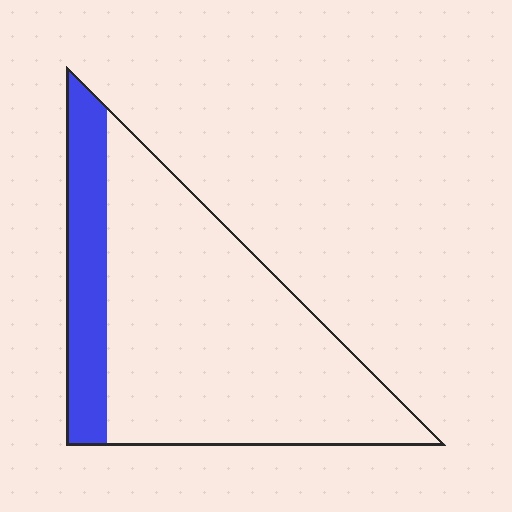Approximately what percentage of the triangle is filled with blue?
Approximately 20%.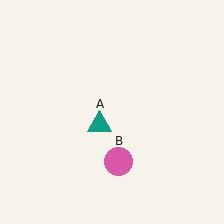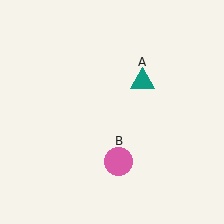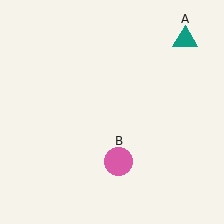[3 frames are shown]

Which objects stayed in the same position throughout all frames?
Pink circle (object B) remained stationary.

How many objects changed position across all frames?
1 object changed position: teal triangle (object A).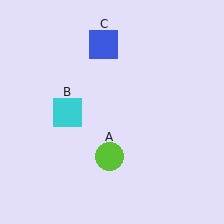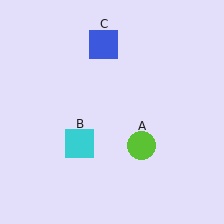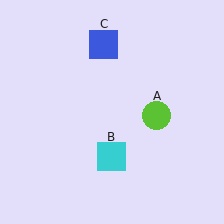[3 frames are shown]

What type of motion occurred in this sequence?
The lime circle (object A), cyan square (object B) rotated counterclockwise around the center of the scene.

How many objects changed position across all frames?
2 objects changed position: lime circle (object A), cyan square (object B).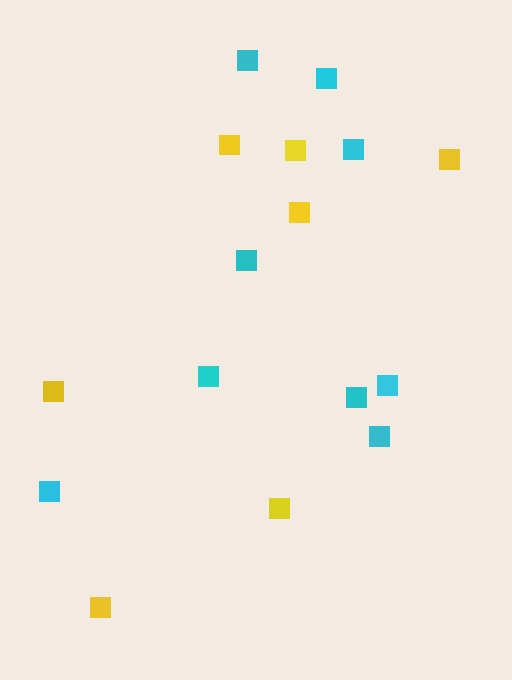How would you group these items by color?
There are 2 groups: one group of cyan squares (9) and one group of yellow squares (7).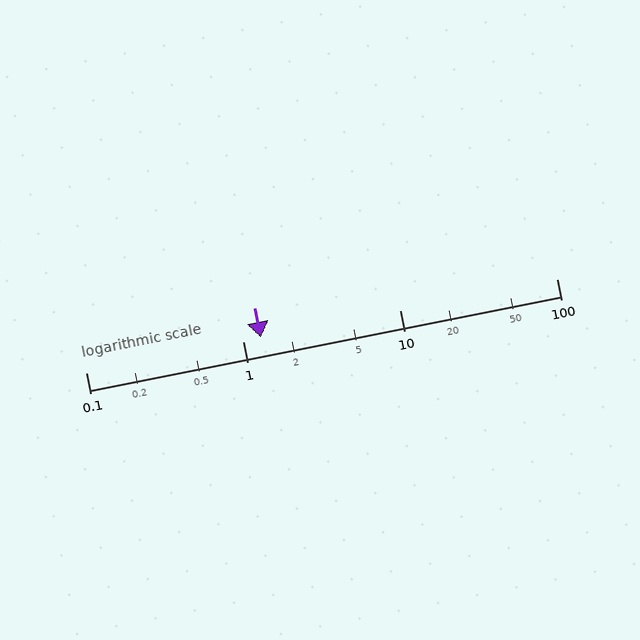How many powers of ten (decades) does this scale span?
The scale spans 3 decades, from 0.1 to 100.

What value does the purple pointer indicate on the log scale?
The pointer indicates approximately 1.3.